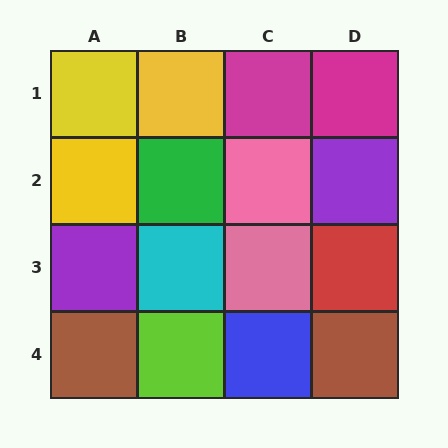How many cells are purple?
2 cells are purple.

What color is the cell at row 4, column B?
Lime.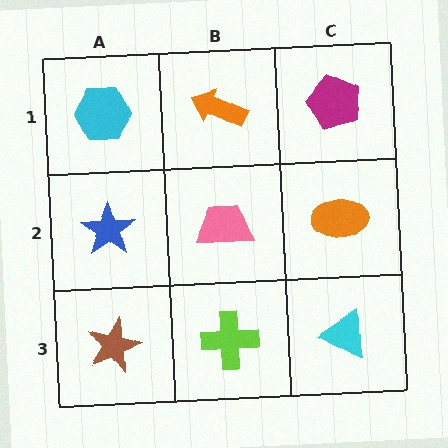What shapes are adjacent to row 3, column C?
An orange ellipse (row 2, column C), a lime cross (row 3, column B).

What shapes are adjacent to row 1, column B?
A pink trapezoid (row 2, column B), a cyan hexagon (row 1, column A), a magenta pentagon (row 1, column C).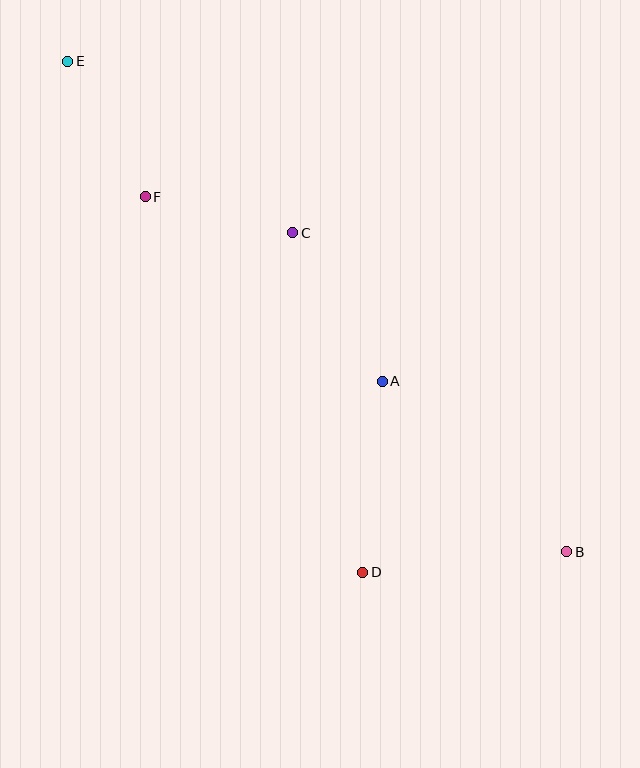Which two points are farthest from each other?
Points B and E are farthest from each other.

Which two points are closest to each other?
Points C and F are closest to each other.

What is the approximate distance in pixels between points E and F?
The distance between E and F is approximately 156 pixels.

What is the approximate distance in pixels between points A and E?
The distance between A and E is approximately 449 pixels.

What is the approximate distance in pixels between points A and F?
The distance between A and F is approximately 300 pixels.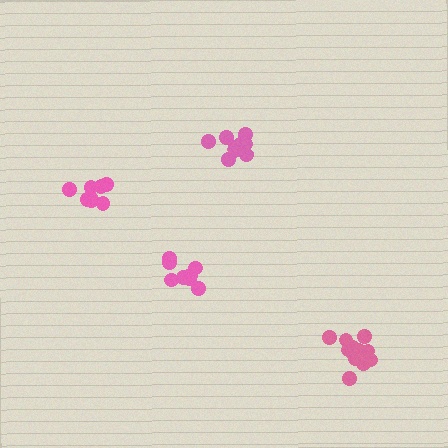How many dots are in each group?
Group 1: 8 dots, Group 2: 9 dots, Group 3: 8 dots, Group 4: 13 dots (38 total).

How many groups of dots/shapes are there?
There are 4 groups.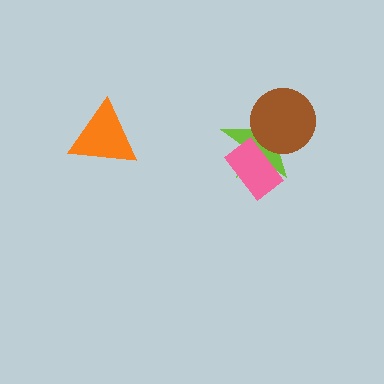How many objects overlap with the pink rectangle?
1 object overlaps with the pink rectangle.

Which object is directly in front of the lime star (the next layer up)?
The pink rectangle is directly in front of the lime star.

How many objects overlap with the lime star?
2 objects overlap with the lime star.